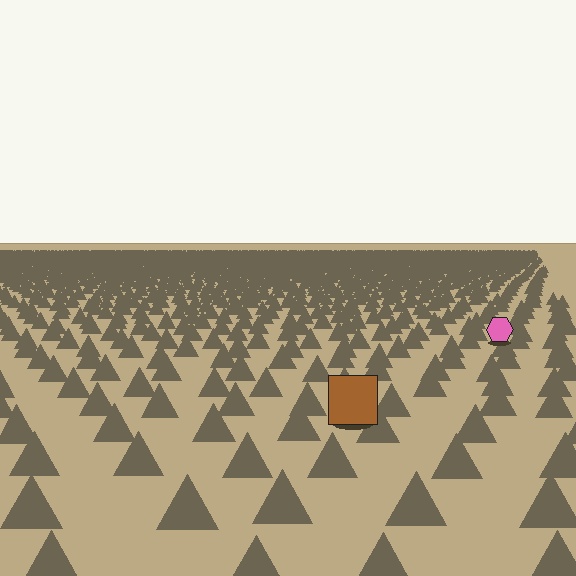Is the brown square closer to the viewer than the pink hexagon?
Yes. The brown square is closer — you can tell from the texture gradient: the ground texture is coarser near it.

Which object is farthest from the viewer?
The pink hexagon is farthest from the viewer. It appears smaller and the ground texture around it is denser.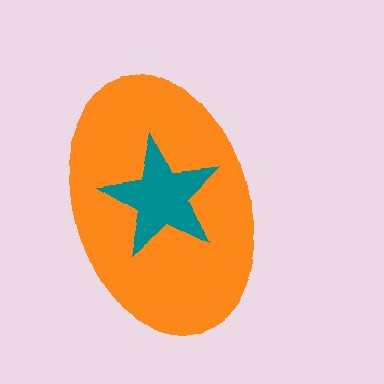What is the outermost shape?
The orange ellipse.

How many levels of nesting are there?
2.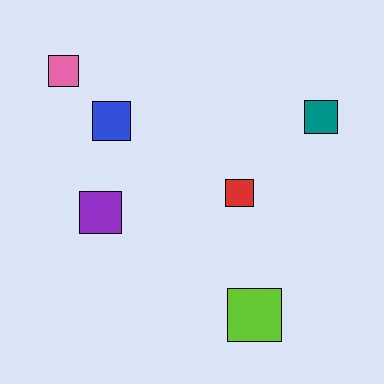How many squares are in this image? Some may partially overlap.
There are 6 squares.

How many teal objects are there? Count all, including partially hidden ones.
There is 1 teal object.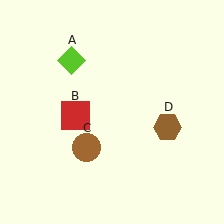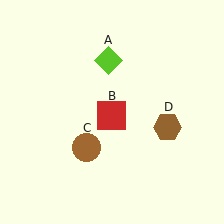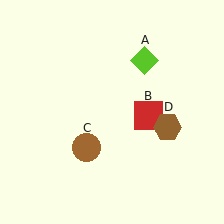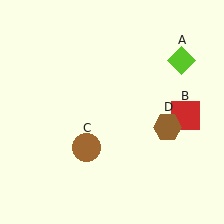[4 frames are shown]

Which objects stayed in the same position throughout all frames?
Brown circle (object C) and brown hexagon (object D) remained stationary.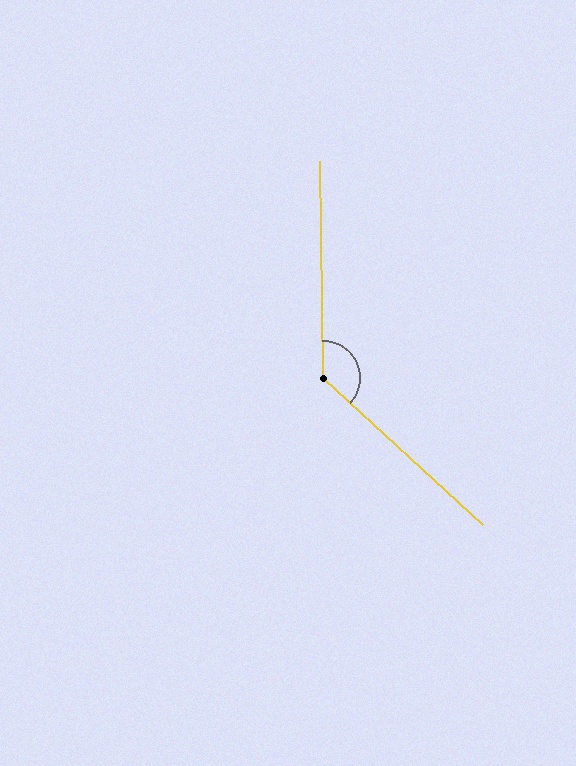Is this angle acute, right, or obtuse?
It is obtuse.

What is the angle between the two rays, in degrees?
Approximately 133 degrees.